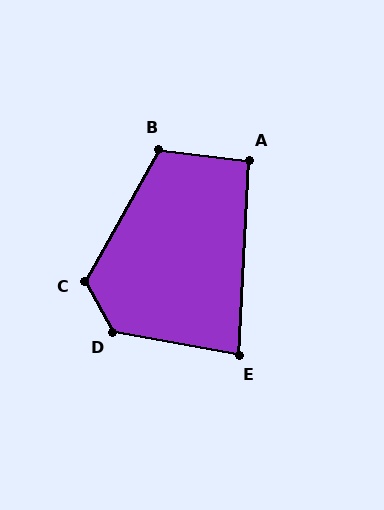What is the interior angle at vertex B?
Approximately 112 degrees (obtuse).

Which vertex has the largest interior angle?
D, at approximately 129 degrees.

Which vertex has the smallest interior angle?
E, at approximately 83 degrees.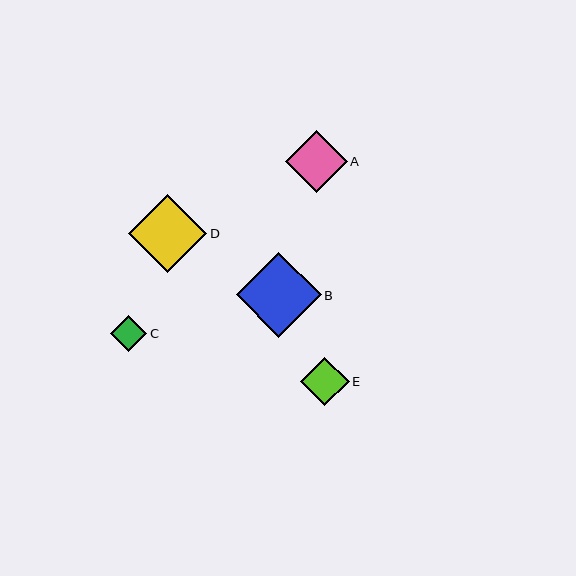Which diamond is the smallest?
Diamond C is the smallest with a size of approximately 36 pixels.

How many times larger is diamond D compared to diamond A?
Diamond D is approximately 1.3 times the size of diamond A.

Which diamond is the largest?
Diamond B is the largest with a size of approximately 85 pixels.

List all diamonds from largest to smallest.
From largest to smallest: B, D, A, E, C.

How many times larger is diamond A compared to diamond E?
Diamond A is approximately 1.3 times the size of diamond E.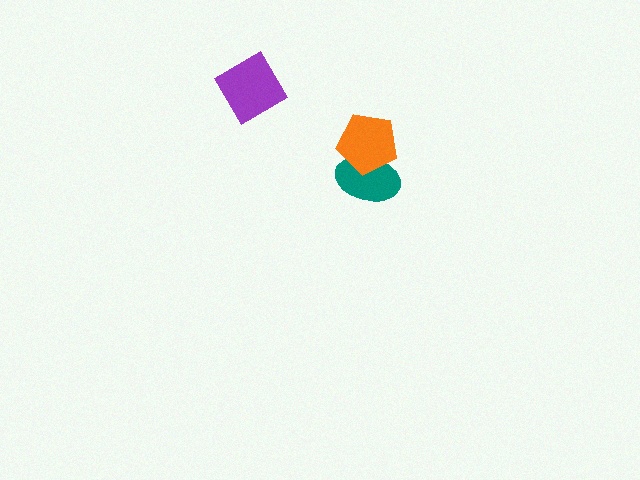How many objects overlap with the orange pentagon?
1 object overlaps with the orange pentagon.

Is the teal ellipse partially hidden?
Yes, it is partially covered by another shape.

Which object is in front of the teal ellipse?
The orange pentagon is in front of the teal ellipse.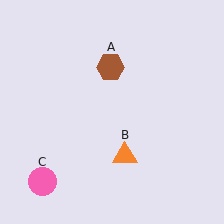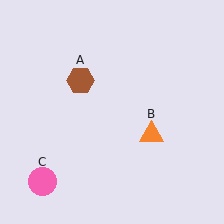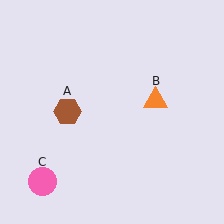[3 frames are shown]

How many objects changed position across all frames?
2 objects changed position: brown hexagon (object A), orange triangle (object B).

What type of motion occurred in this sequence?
The brown hexagon (object A), orange triangle (object B) rotated counterclockwise around the center of the scene.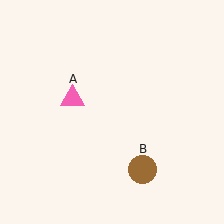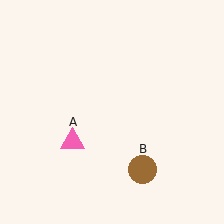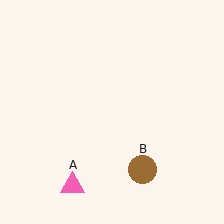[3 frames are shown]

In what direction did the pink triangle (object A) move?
The pink triangle (object A) moved down.